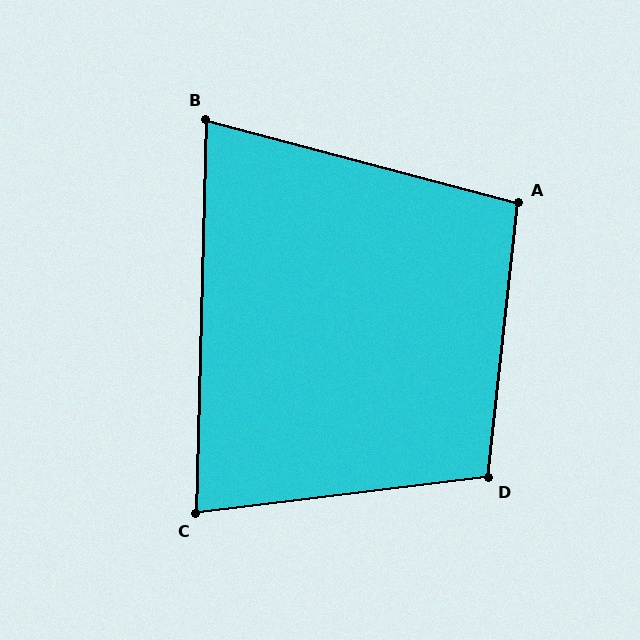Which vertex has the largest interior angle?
D, at approximately 103 degrees.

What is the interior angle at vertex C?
Approximately 81 degrees (acute).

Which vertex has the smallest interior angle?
B, at approximately 77 degrees.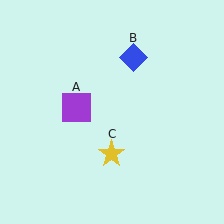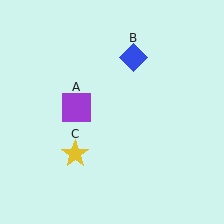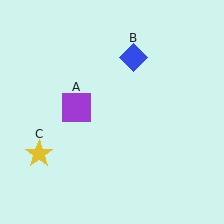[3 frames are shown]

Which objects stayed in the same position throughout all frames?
Purple square (object A) and blue diamond (object B) remained stationary.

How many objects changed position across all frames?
1 object changed position: yellow star (object C).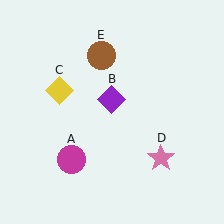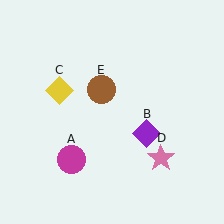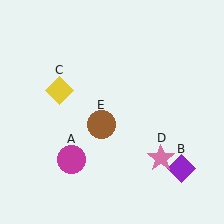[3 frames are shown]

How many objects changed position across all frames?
2 objects changed position: purple diamond (object B), brown circle (object E).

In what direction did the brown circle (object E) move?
The brown circle (object E) moved down.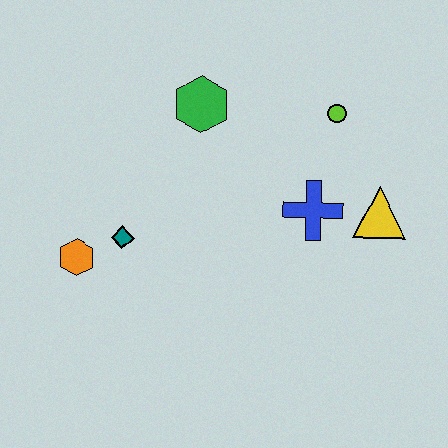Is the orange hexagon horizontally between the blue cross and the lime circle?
No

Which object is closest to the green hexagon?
The lime circle is closest to the green hexagon.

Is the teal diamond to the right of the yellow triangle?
No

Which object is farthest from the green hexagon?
The yellow triangle is farthest from the green hexagon.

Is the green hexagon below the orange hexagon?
No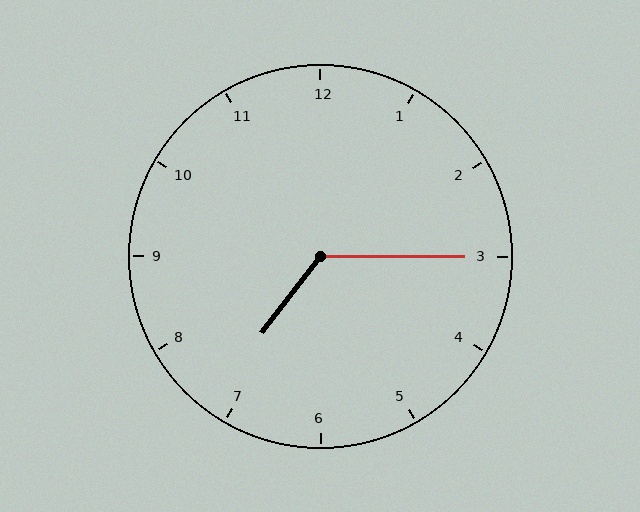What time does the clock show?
7:15.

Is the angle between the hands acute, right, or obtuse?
It is obtuse.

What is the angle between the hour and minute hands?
Approximately 128 degrees.